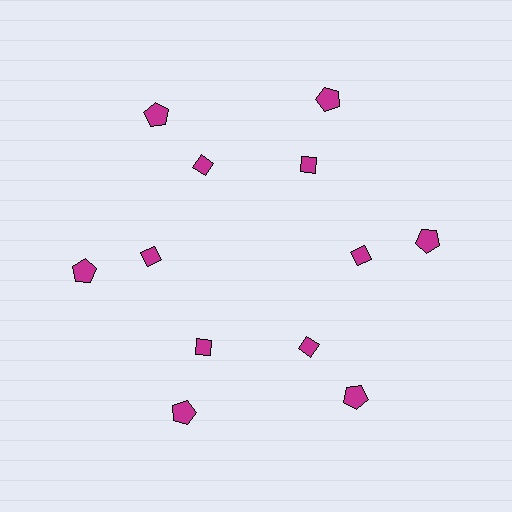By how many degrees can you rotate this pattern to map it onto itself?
The pattern maps onto itself every 60 degrees of rotation.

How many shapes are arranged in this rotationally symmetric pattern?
There are 18 shapes, arranged in 6 groups of 3.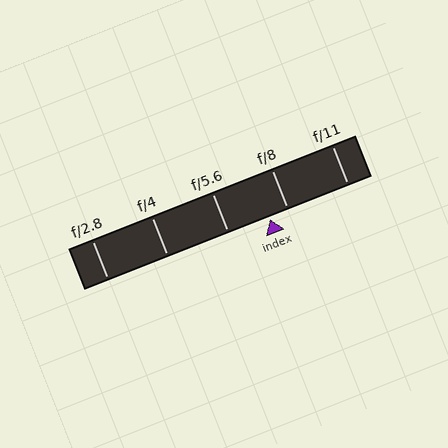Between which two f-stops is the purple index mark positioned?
The index mark is between f/5.6 and f/8.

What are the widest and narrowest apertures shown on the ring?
The widest aperture shown is f/2.8 and the narrowest is f/11.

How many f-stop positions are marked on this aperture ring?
There are 5 f-stop positions marked.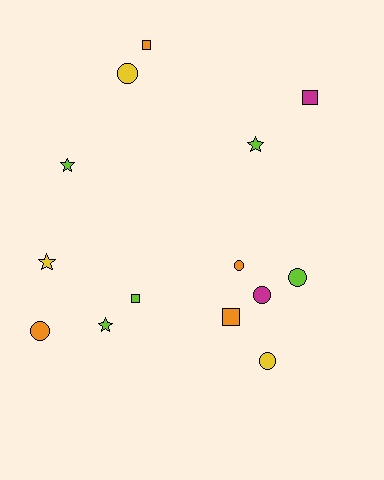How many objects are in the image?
There are 14 objects.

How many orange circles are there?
There are 2 orange circles.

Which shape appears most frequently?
Circle, with 6 objects.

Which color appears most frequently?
Lime, with 5 objects.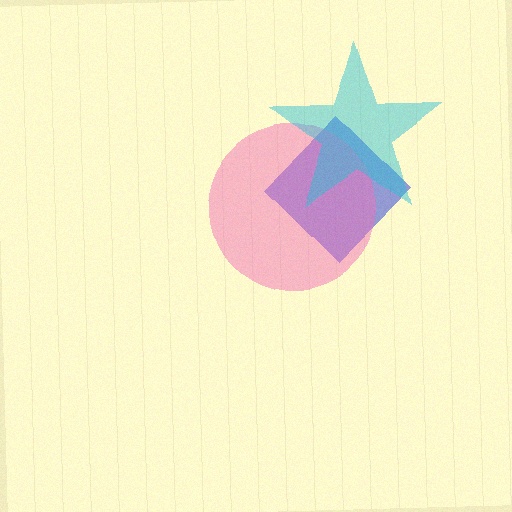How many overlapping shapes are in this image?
There are 3 overlapping shapes in the image.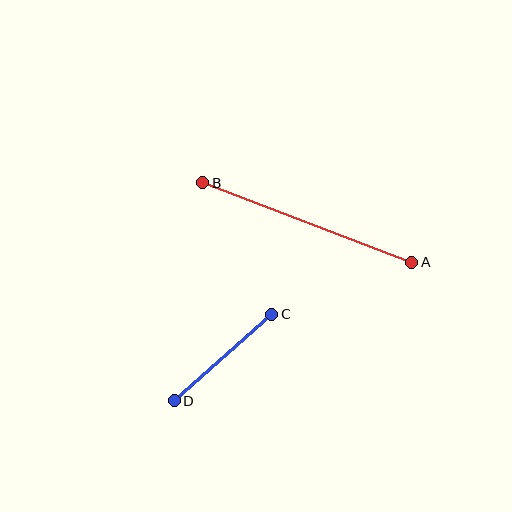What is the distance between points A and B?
The distance is approximately 224 pixels.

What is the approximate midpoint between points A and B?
The midpoint is at approximately (307, 223) pixels.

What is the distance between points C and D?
The distance is approximately 130 pixels.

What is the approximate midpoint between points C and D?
The midpoint is at approximately (223, 358) pixels.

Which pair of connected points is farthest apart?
Points A and B are farthest apart.